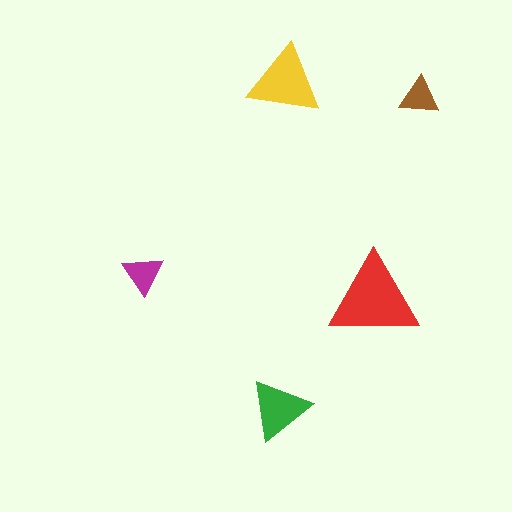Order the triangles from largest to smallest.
the red one, the yellow one, the green one, the magenta one, the brown one.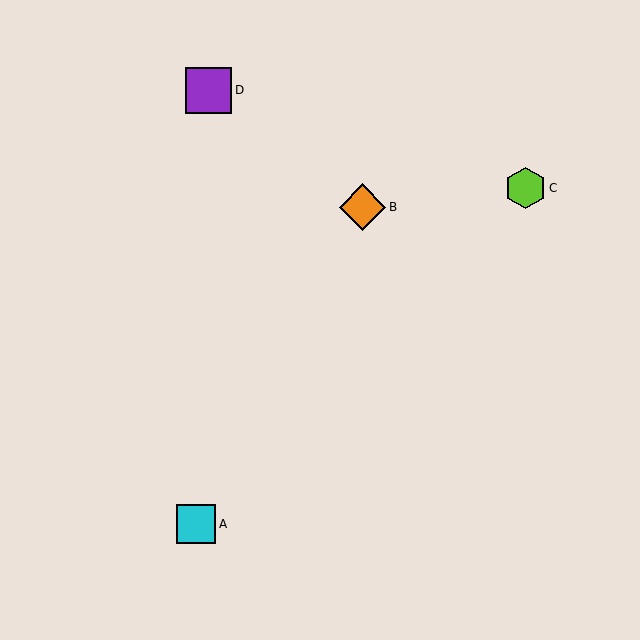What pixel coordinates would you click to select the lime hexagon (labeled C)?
Click at (525, 188) to select the lime hexagon C.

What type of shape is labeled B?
Shape B is an orange diamond.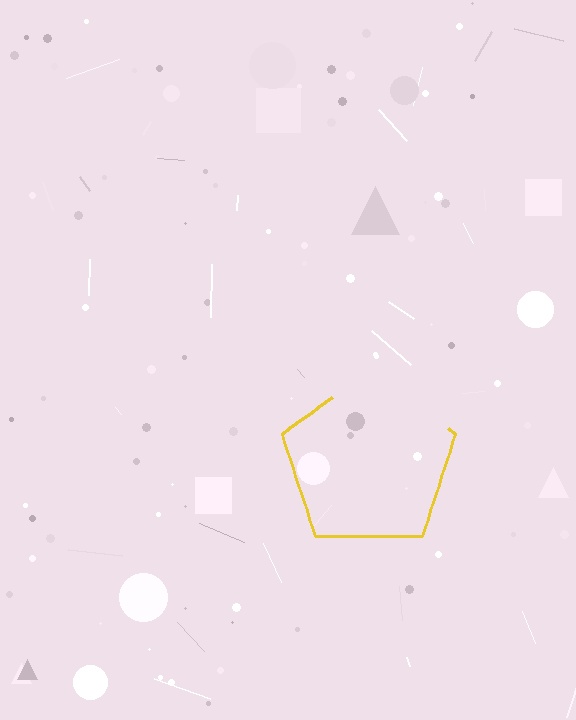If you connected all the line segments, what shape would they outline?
They would outline a pentagon.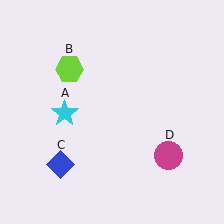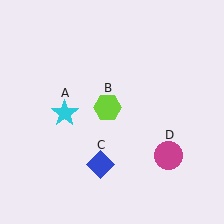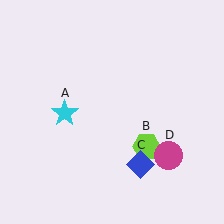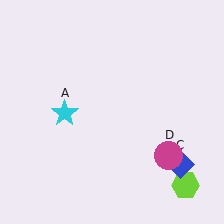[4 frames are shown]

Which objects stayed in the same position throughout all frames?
Cyan star (object A) and magenta circle (object D) remained stationary.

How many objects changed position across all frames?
2 objects changed position: lime hexagon (object B), blue diamond (object C).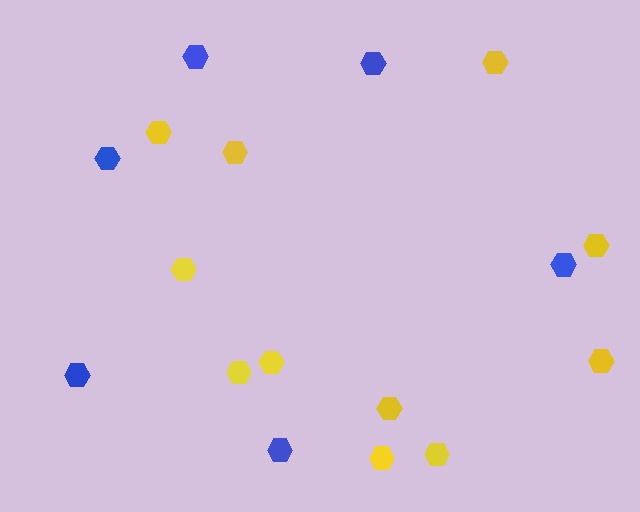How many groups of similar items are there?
There are 2 groups: one group of yellow hexagons (11) and one group of blue hexagons (6).